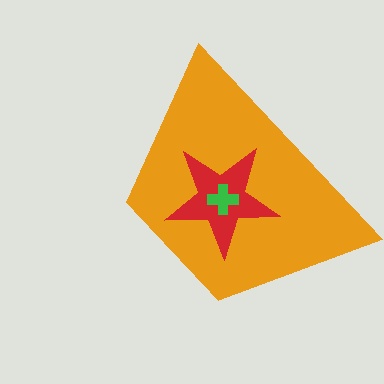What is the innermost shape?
The green cross.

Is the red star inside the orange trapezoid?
Yes.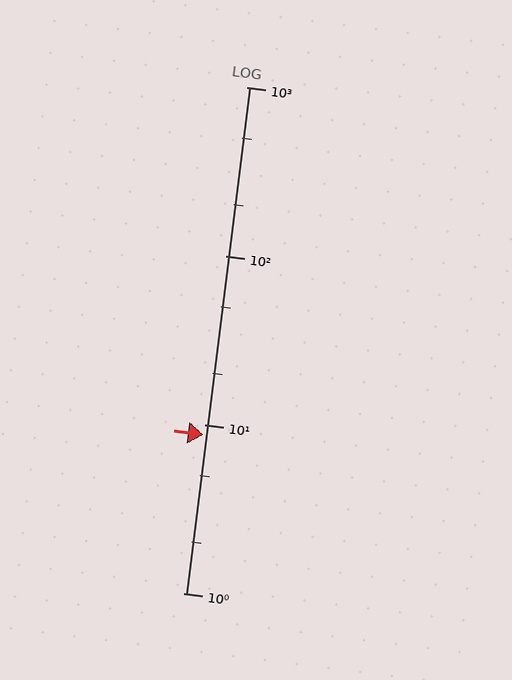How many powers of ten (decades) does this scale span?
The scale spans 3 decades, from 1 to 1000.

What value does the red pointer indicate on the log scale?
The pointer indicates approximately 8.7.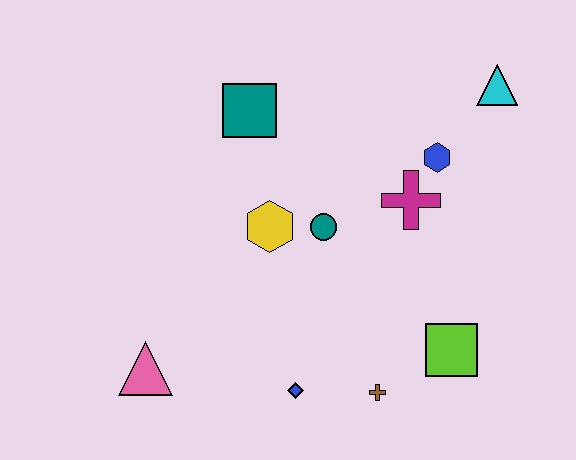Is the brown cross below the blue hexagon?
Yes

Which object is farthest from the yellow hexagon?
The cyan triangle is farthest from the yellow hexagon.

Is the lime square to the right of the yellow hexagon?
Yes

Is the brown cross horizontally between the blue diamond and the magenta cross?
Yes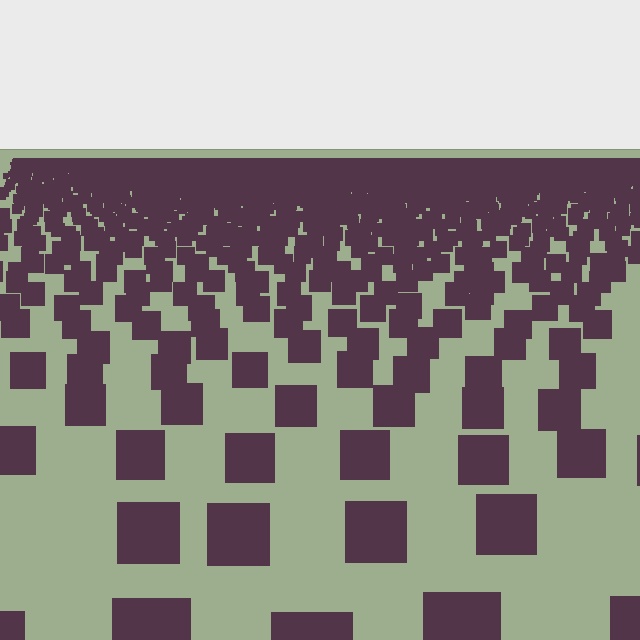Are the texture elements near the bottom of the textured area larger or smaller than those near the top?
Larger. Near the bottom, elements are closer to the viewer and appear at a bigger on-screen size.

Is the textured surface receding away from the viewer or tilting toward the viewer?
The surface is receding away from the viewer. Texture elements get smaller and denser toward the top.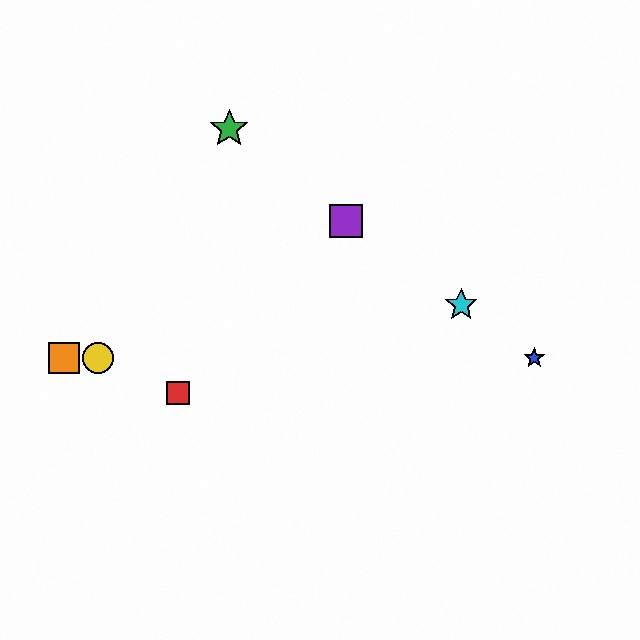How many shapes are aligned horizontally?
3 shapes (the blue star, the yellow circle, the orange square) are aligned horizontally.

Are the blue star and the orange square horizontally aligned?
Yes, both are at y≈358.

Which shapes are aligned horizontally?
The blue star, the yellow circle, the orange square are aligned horizontally.